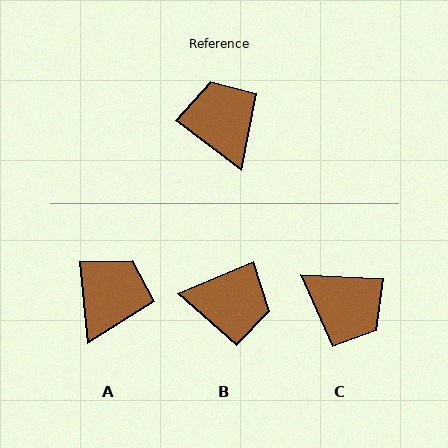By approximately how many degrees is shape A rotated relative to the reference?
Approximately 47 degrees clockwise.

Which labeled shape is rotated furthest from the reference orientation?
C, about 146 degrees away.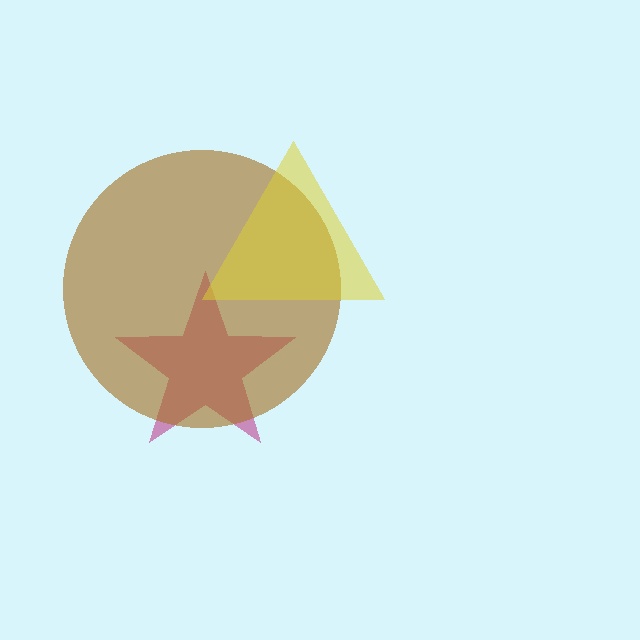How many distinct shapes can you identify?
There are 3 distinct shapes: a magenta star, a brown circle, a yellow triangle.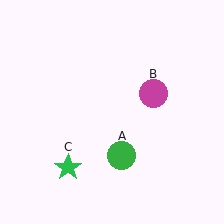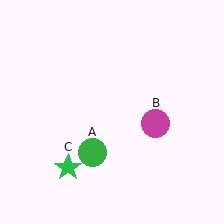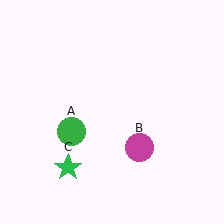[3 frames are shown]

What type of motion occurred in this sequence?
The green circle (object A), magenta circle (object B) rotated clockwise around the center of the scene.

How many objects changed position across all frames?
2 objects changed position: green circle (object A), magenta circle (object B).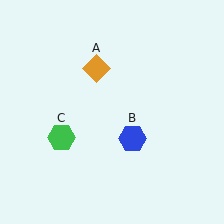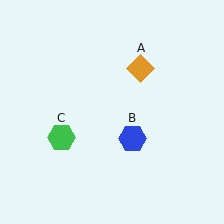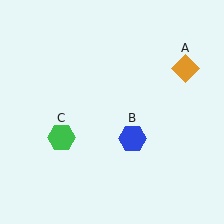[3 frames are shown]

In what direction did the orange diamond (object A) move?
The orange diamond (object A) moved right.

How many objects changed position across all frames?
1 object changed position: orange diamond (object A).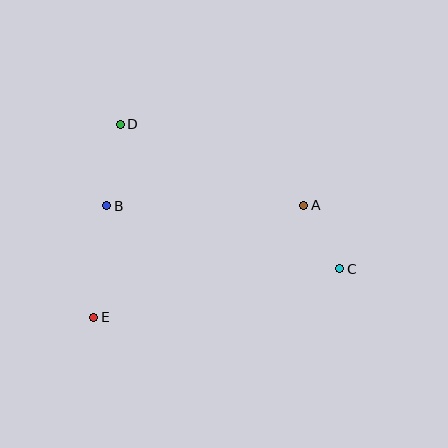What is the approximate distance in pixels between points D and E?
The distance between D and E is approximately 195 pixels.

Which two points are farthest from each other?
Points C and D are farthest from each other.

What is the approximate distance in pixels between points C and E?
The distance between C and E is approximately 251 pixels.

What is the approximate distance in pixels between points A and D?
The distance between A and D is approximately 201 pixels.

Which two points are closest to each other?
Points A and C are closest to each other.